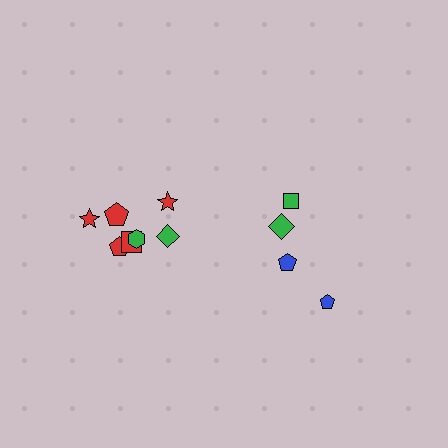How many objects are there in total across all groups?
There are 11 objects.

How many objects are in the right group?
There are 4 objects.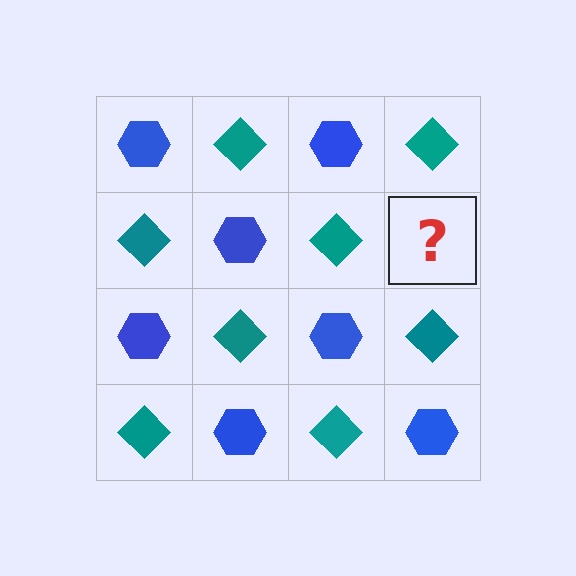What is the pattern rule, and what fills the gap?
The rule is that it alternates blue hexagon and teal diamond in a checkerboard pattern. The gap should be filled with a blue hexagon.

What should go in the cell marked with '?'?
The missing cell should contain a blue hexagon.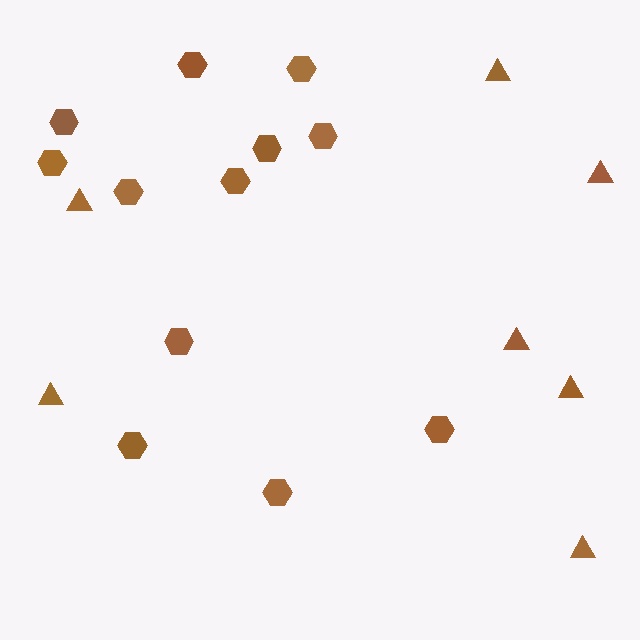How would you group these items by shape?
There are 2 groups: one group of triangles (7) and one group of hexagons (12).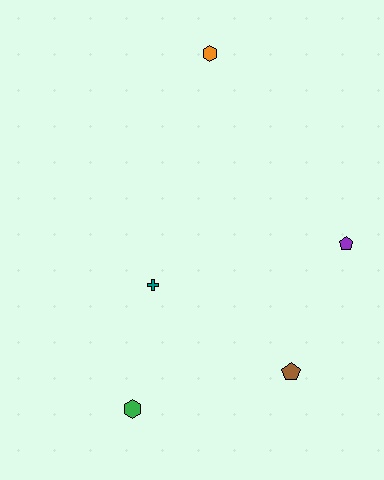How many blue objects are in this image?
There are no blue objects.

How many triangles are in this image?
There are no triangles.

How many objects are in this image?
There are 5 objects.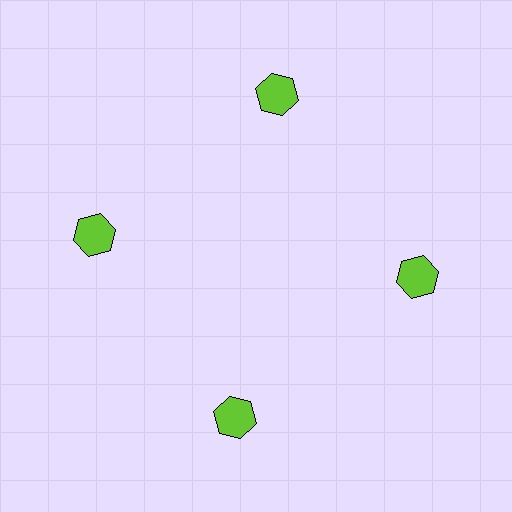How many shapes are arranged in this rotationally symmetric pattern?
There are 4 shapes, arranged in 4 groups of 1.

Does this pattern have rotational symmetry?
Yes, this pattern has 4-fold rotational symmetry. It looks the same after rotating 90 degrees around the center.